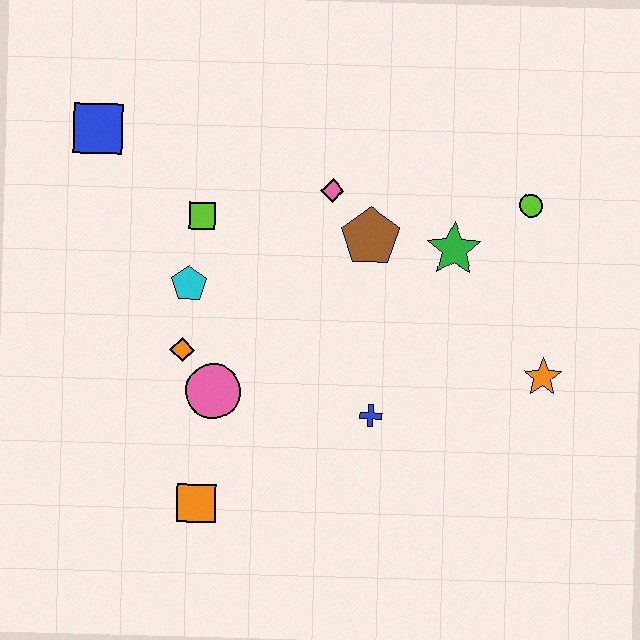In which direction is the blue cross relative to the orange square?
The blue cross is to the right of the orange square.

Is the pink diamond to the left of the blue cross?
Yes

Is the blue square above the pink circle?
Yes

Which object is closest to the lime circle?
The green star is closest to the lime circle.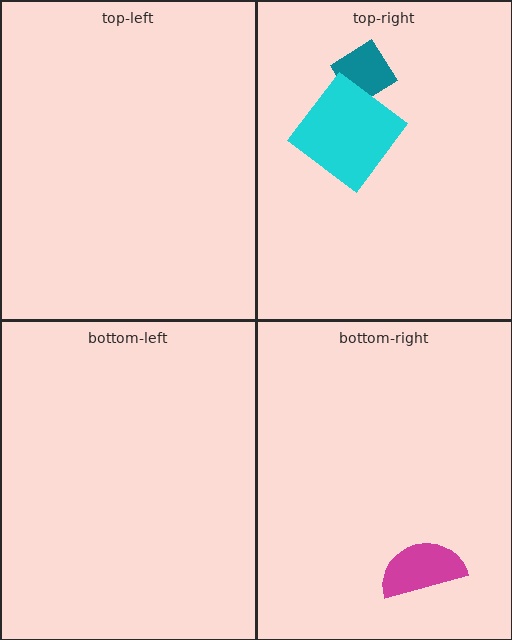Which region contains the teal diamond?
The top-right region.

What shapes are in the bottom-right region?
The magenta semicircle.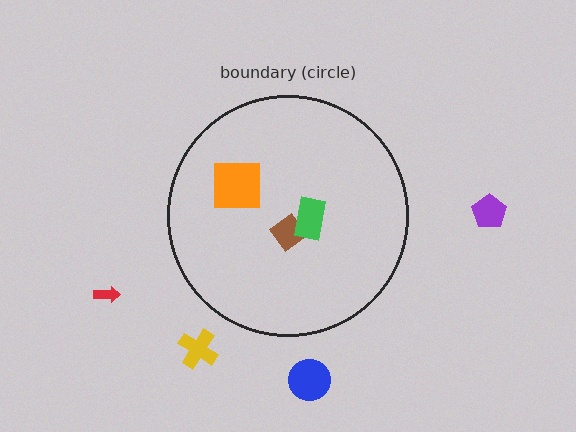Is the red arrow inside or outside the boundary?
Outside.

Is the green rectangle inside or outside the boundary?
Inside.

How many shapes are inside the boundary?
3 inside, 4 outside.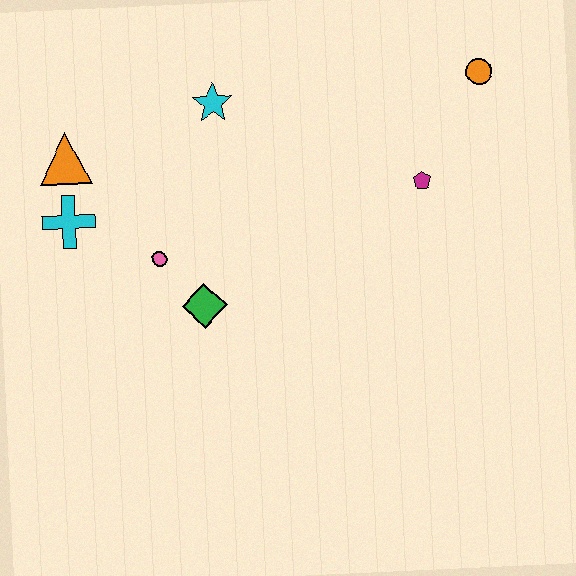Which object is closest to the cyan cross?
The orange triangle is closest to the cyan cross.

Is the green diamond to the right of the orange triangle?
Yes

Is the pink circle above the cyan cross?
No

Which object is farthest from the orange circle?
The cyan cross is farthest from the orange circle.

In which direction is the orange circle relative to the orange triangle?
The orange circle is to the right of the orange triangle.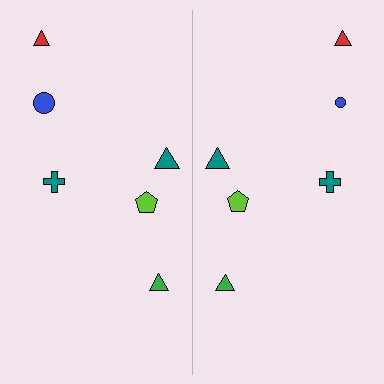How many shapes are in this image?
There are 12 shapes in this image.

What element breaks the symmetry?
The blue circle on the right side has a different size than its mirror counterpart.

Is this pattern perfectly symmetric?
No, the pattern is not perfectly symmetric. The blue circle on the right side has a different size than its mirror counterpart.